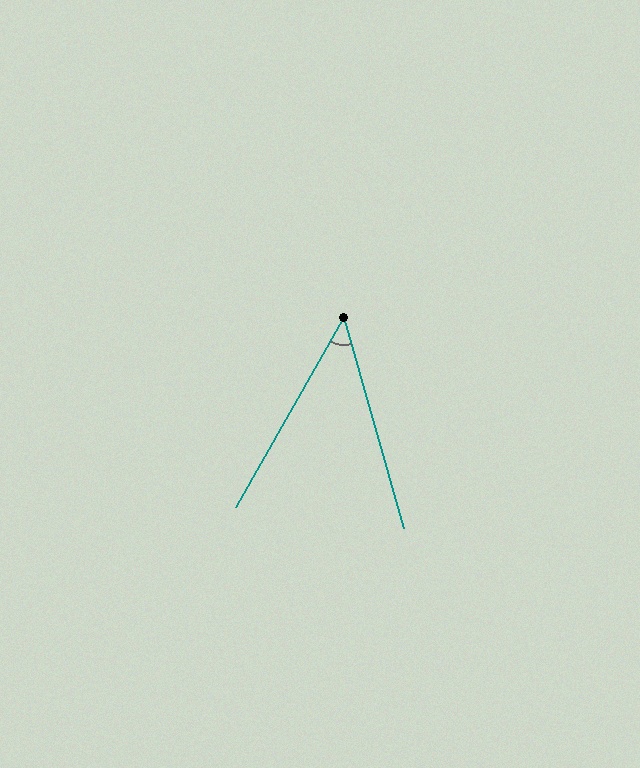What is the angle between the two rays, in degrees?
Approximately 45 degrees.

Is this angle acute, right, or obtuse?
It is acute.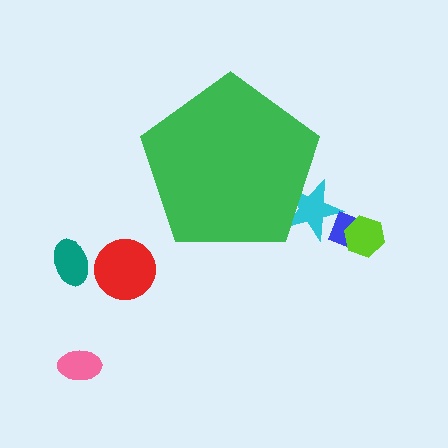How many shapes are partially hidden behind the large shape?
1 shape is partially hidden.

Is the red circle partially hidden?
No, the red circle is fully visible.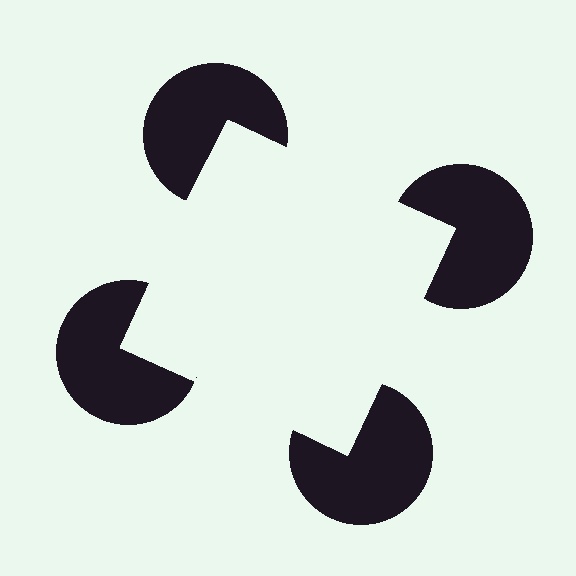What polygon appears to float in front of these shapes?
An illusory square — its edges are inferred from the aligned wedge cuts in the pac-man discs, not physically drawn.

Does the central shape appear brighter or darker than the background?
It typically appears slightly brighter than the background, even though no actual brightness change is drawn.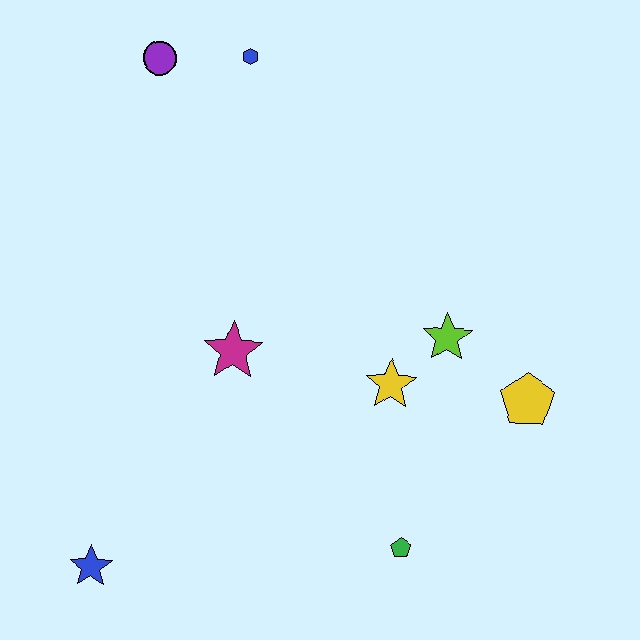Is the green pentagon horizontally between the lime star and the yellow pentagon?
No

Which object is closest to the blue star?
The magenta star is closest to the blue star.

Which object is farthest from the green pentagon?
The purple circle is farthest from the green pentagon.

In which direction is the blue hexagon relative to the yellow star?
The blue hexagon is above the yellow star.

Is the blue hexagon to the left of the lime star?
Yes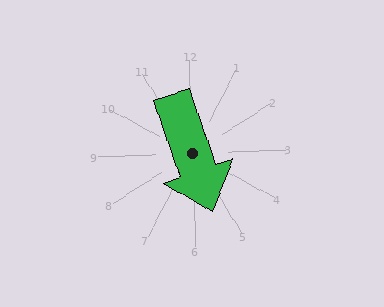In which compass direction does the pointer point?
South.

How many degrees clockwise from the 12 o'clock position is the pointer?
Approximately 163 degrees.